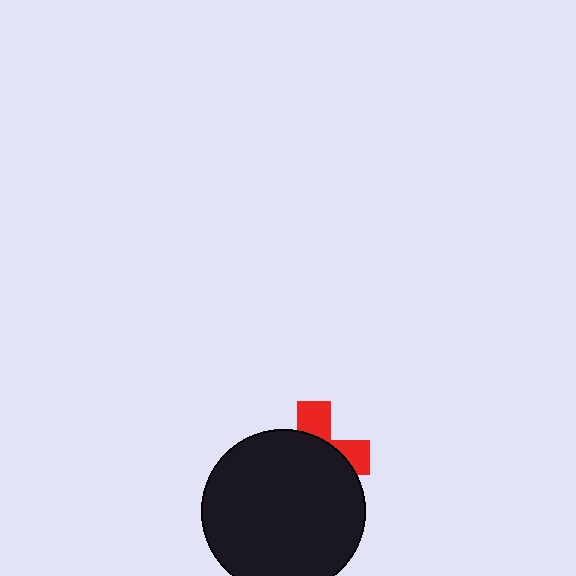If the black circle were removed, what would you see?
You would see the complete red cross.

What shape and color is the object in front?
The object in front is a black circle.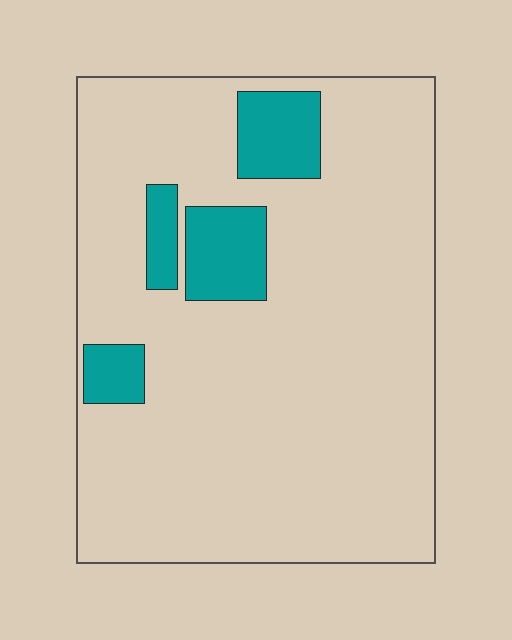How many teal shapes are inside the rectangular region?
4.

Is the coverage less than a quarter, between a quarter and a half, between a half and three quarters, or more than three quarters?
Less than a quarter.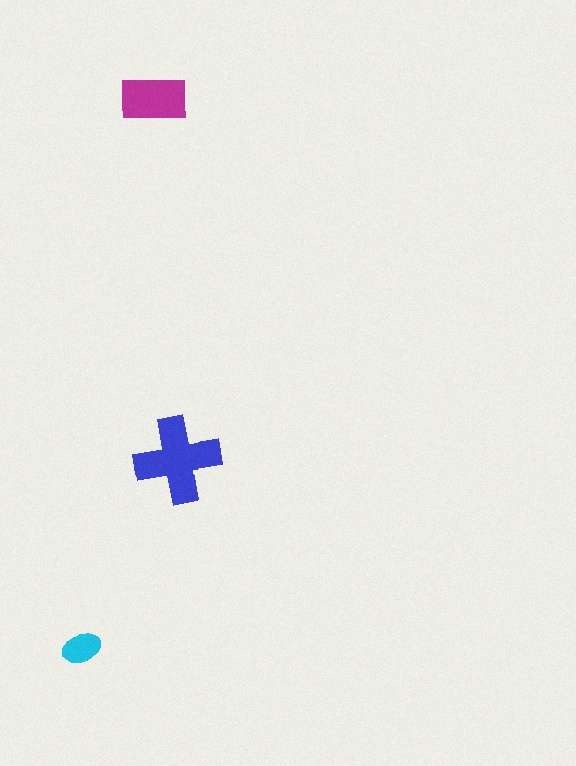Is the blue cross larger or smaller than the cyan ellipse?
Larger.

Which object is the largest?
The blue cross.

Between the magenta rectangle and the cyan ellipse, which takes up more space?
The magenta rectangle.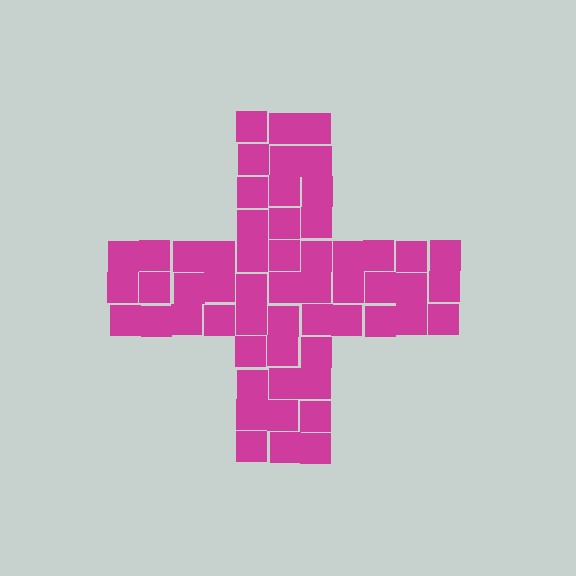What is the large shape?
The large shape is a cross.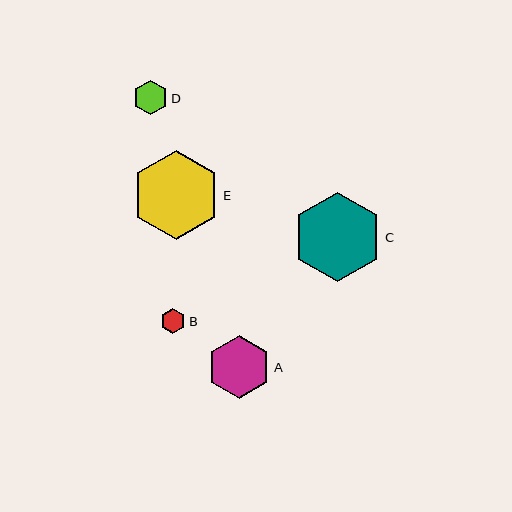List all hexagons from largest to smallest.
From largest to smallest: C, E, A, D, B.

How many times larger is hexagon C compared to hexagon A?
Hexagon C is approximately 1.4 times the size of hexagon A.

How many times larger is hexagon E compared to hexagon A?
Hexagon E is approximately 1.4 times the size of hexagon A.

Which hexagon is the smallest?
Hexagon B is the smallest with a size of approximately 25 pixels.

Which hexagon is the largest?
Hexagon C is the largest with a size of approximately 89 pixels.